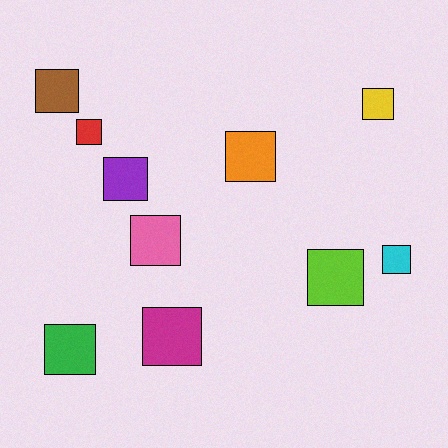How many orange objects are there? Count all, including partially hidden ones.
There is 1 orange object.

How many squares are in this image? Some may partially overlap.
There are 10 squares.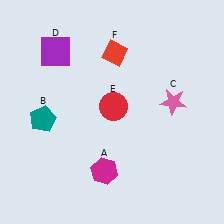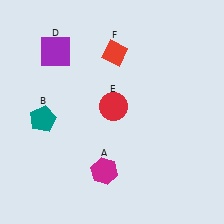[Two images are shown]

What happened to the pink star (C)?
The pink star (C) was removed in Image 2. It was in the top-right area of Image 1.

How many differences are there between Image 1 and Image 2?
There is 1 difference between the two images.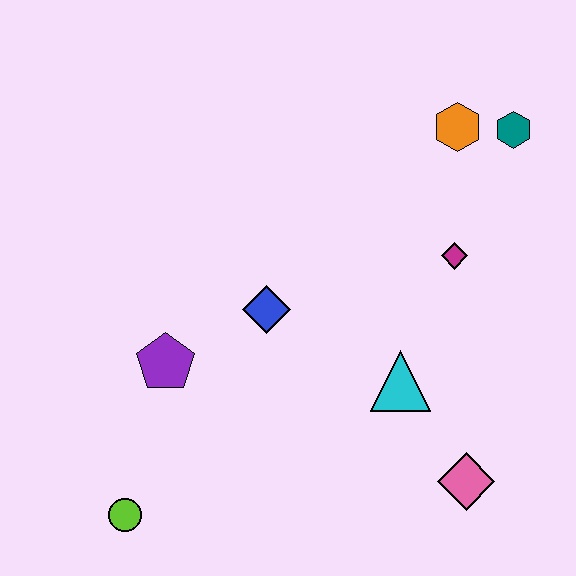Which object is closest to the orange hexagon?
The teal hexagon is closest to the orange hexagon.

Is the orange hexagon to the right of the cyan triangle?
Yes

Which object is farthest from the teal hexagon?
The lime circle is farthest from the teal hexagon.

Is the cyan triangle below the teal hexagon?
Yes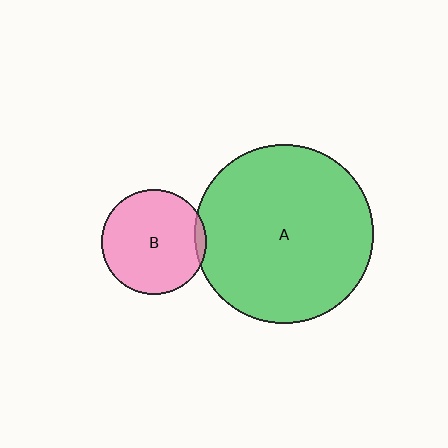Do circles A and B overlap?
Yes.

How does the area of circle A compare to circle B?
Approximately 2.9 times.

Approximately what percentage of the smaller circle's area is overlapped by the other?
Approximately 5%.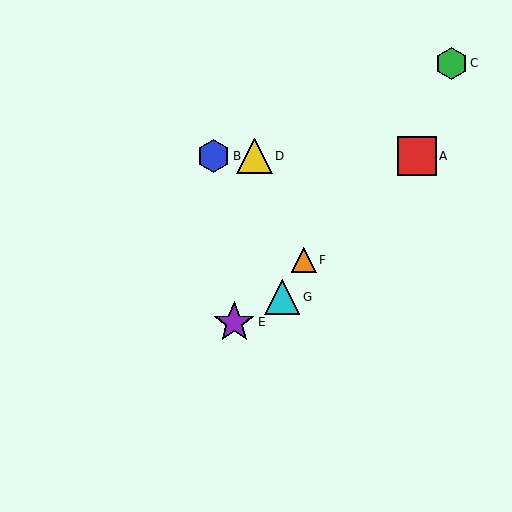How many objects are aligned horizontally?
3 objects (A, B, D) are aligned horizontally.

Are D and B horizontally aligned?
Yes, both are at y≈156.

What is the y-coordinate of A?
Object A is at y≈156.